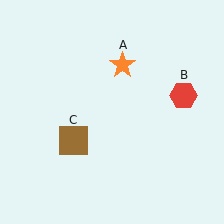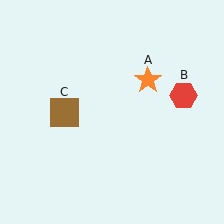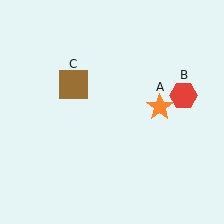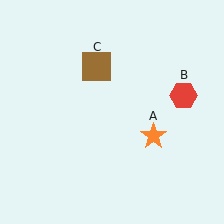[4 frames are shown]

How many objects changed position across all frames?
2 objects changed position: orange star (object A), brown square (object C).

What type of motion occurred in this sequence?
The orange star (object A), brown square (object C) rotated clockwise around the center of the scene.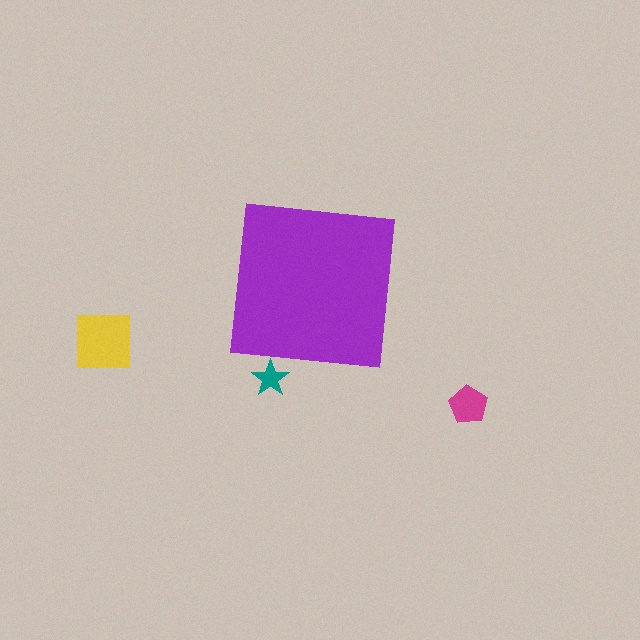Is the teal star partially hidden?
Yes, the teal star is partially hidden behind the purple square.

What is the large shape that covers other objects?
A purple square.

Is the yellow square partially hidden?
No, the yellow square is fully visible.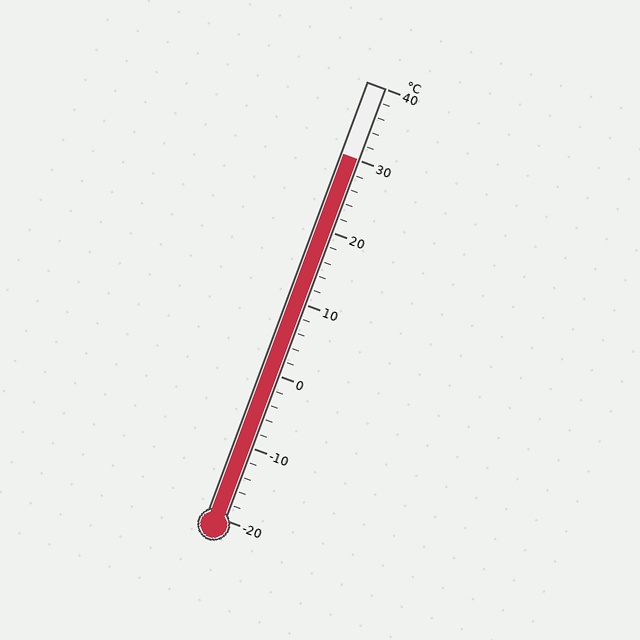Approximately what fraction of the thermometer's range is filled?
The thermometer is filled to approximately 85% of its range.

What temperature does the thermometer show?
The thermometer shows approximately 30°C.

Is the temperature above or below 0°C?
The temperature is above 0°C.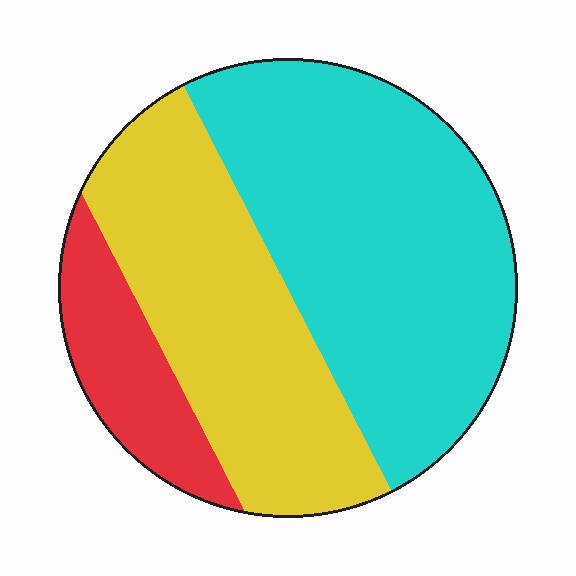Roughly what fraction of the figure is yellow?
Yellow takes up between a quarter and a half of the figure.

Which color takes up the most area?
Cyan, at roughly 50%.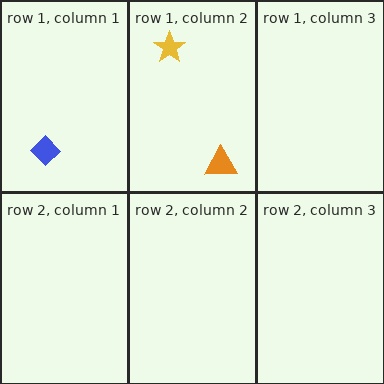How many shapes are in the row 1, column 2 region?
2.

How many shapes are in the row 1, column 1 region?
1.